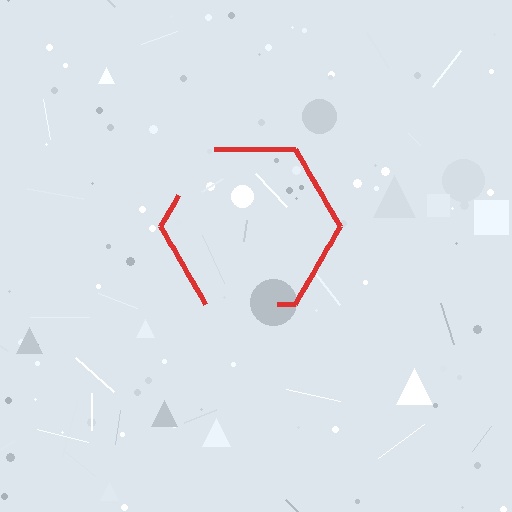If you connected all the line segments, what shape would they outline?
They would outline a hexagon.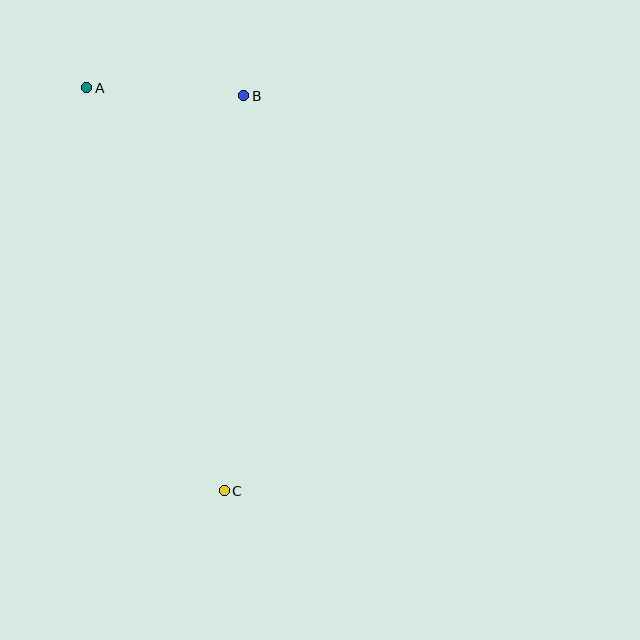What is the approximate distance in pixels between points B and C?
The distance between B and C is approximately 395 pixels.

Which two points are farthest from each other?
Points A and C are farthest from each other.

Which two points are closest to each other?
Points A and B are closest to each other.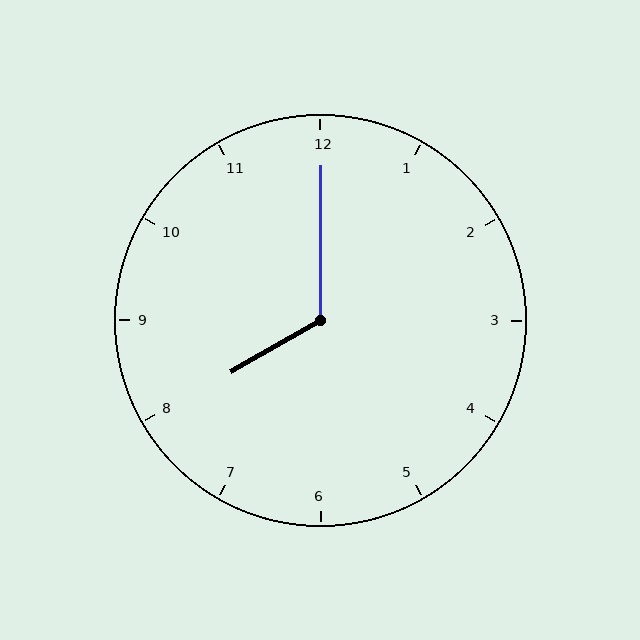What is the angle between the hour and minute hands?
Approximately 120 degrees.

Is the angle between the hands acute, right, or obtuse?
It is obtuse.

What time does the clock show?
8:00.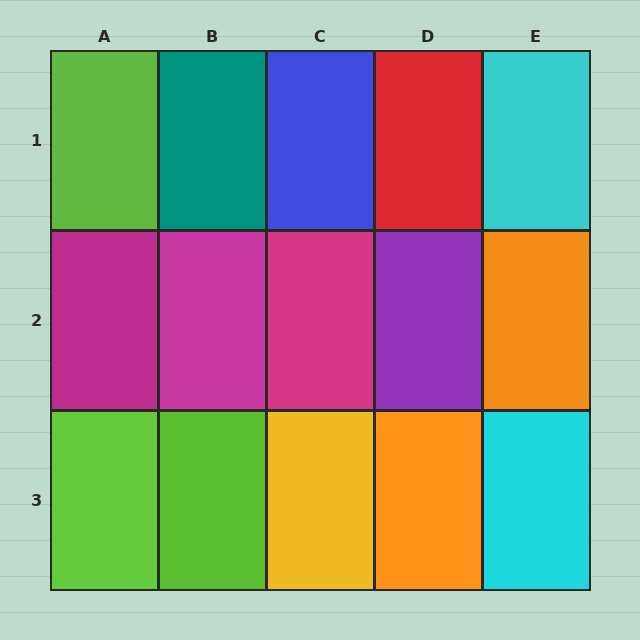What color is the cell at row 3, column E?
Cyan.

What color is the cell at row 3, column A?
Lime.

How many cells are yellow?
1 cell is yellow.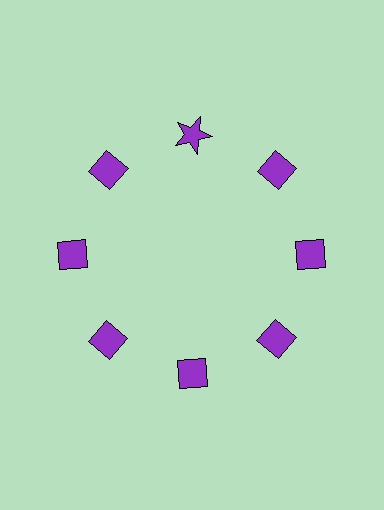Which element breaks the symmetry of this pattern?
The purple star at roughly the 12 o'clock position breaks the symmetry. All other shapes are purple diamonds.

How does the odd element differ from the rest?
It has a different shape: star instead of diamond.